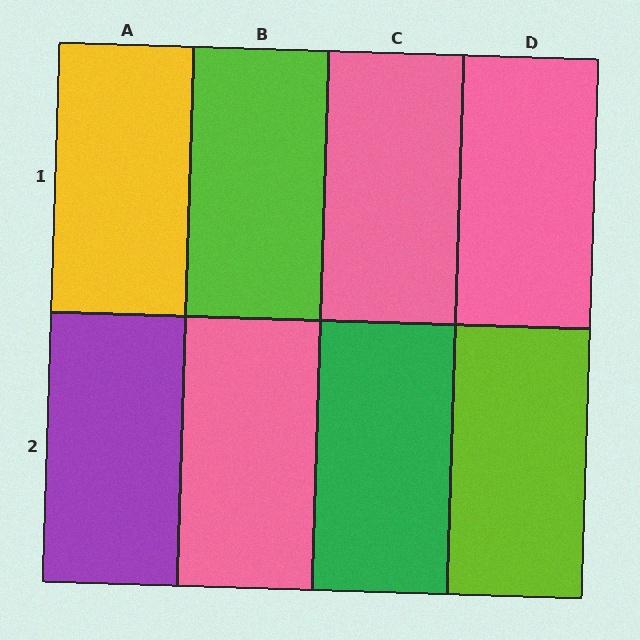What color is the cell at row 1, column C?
Pink.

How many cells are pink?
3 cells are pink.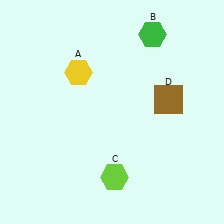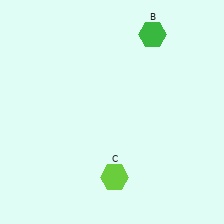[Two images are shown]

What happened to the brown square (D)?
The brown square (D) was removed in Image 2. It was in the top-right area of Image 1.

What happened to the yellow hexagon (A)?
The yellow hexagon (A) was removed in Image 2. It was in the top-left area of Image 1.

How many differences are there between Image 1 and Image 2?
There are 2 differences between the two images.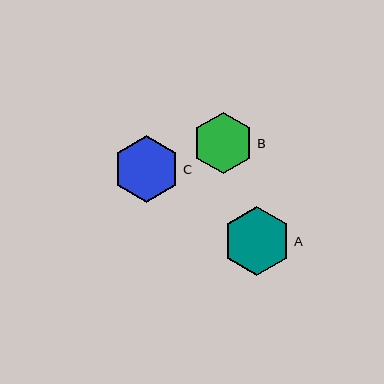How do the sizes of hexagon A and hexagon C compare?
Hexagon A and hexagon C are approximately the same size.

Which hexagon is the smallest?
Hexagon B is the smallest with a size of approximately 61 pixels.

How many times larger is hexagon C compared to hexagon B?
Hexagon C is approximately 1.1 times the size of hexagon B.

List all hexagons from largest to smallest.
From largest to smallest: A, C, B.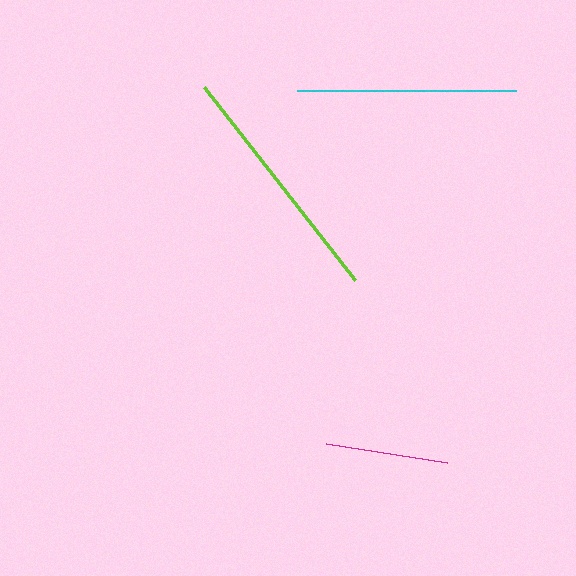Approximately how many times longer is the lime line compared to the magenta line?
The lime line is approximately 2.0 times the length of the magenta line.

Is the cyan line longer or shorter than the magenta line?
The cyan line is longer than the magenta line.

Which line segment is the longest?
The lime line is the longest at approximately 244 pixels.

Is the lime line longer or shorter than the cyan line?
The lime line is longer than the cyan line.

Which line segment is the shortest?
The magenta line is the shortest at approximately 123 pixels.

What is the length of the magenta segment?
The magenta segment is approximately 123 pixels long.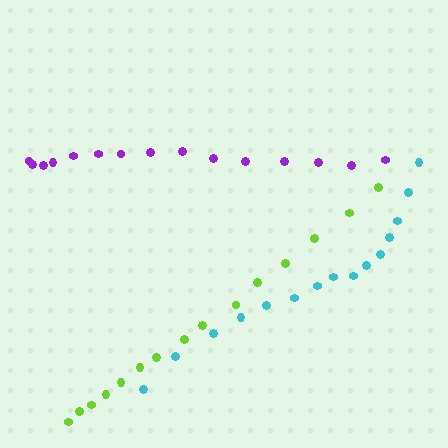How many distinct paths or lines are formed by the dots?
There are 3 distinct paths.